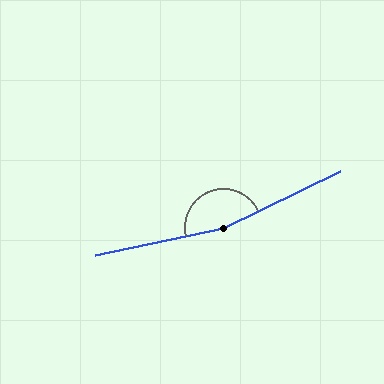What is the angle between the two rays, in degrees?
Approximately 166 degrees.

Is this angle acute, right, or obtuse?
It is obtuse.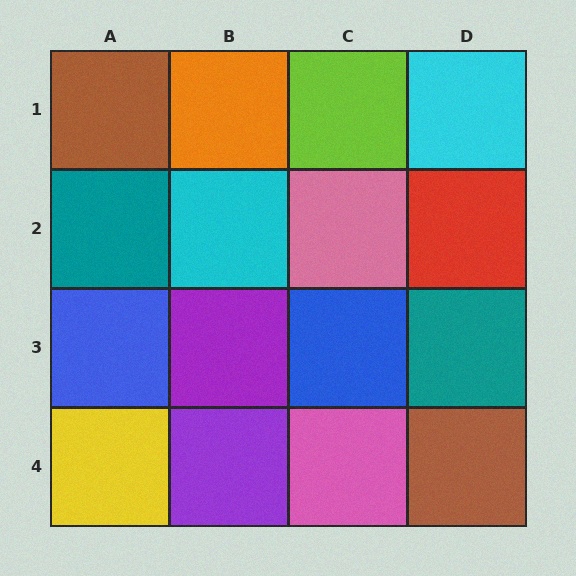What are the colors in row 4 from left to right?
Yellow, purple, pink, brown.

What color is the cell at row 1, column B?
Orange.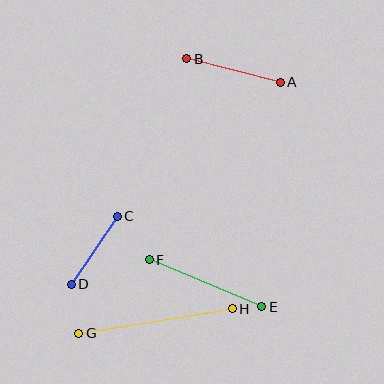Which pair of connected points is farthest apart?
Points G and H are farthest apart.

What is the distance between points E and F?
The distance is approximately 122 pixels.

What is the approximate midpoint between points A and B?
The midpoint is at approximately (234, 70) pixels.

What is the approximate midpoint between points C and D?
The midpoint is at approximately (94, 250) pixels.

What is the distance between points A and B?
The distance is approximately 96 pixels.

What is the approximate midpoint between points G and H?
The midpoint is at approximately (156, 321) pixels.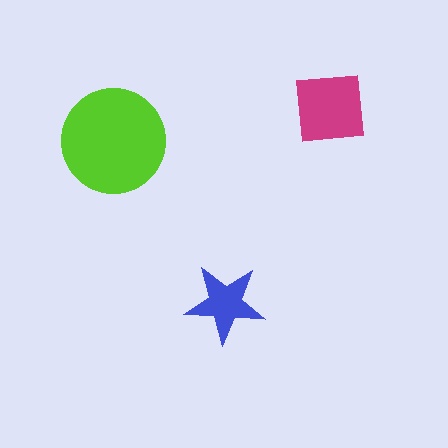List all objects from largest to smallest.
The lime circle, the magenta square, the blue star.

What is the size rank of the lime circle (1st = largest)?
1st.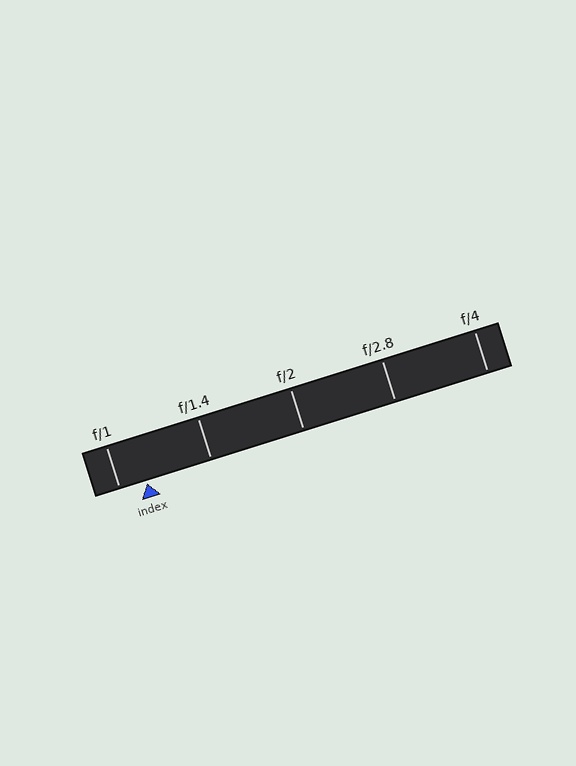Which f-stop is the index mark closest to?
The index mark is closest to f/1.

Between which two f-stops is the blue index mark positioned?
The index mark is between f/1 and f/1.4.